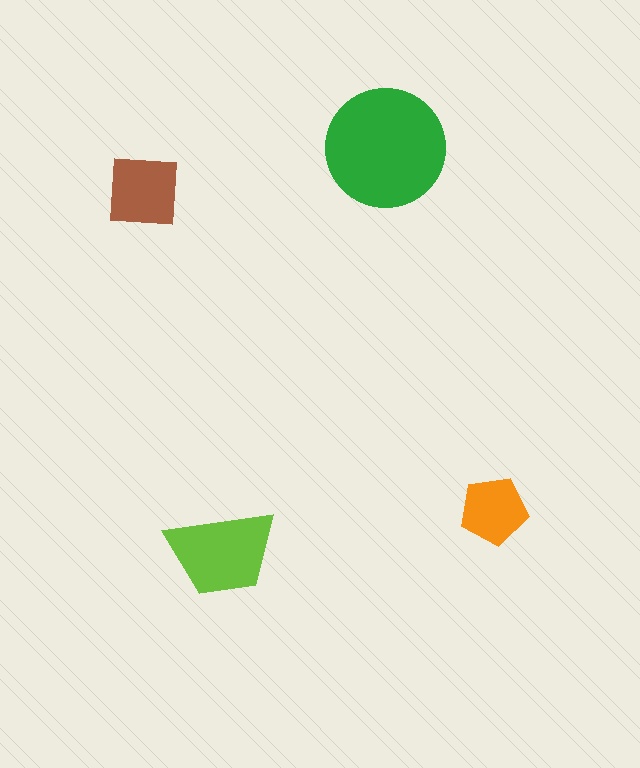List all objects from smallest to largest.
The orange pentagon, the brown square, the lime trapezoid, the green circle.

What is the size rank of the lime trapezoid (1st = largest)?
2nd.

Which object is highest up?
The green circle is topmost.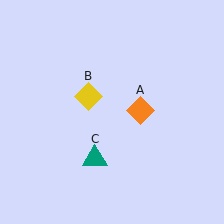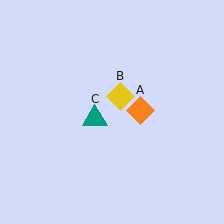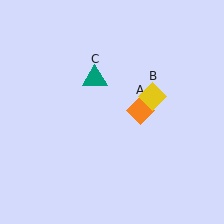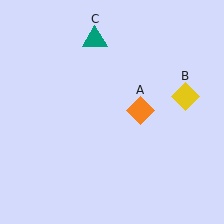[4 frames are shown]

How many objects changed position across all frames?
2 objects changed position: yellow diamond (object B), teal triangle (object C).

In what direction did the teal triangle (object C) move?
The teal triangle (object C) moved up.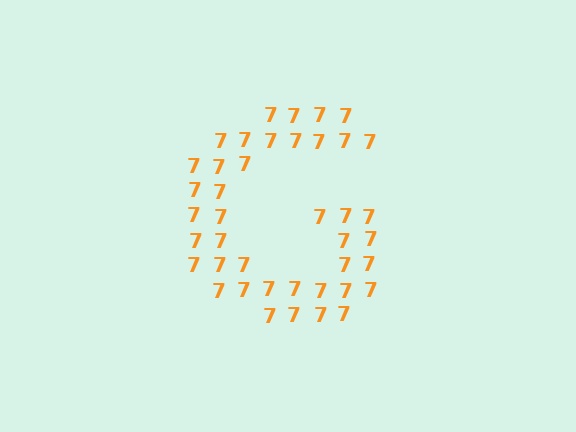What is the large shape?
The large shape is the letter G.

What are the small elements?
The small elements are digit 7's.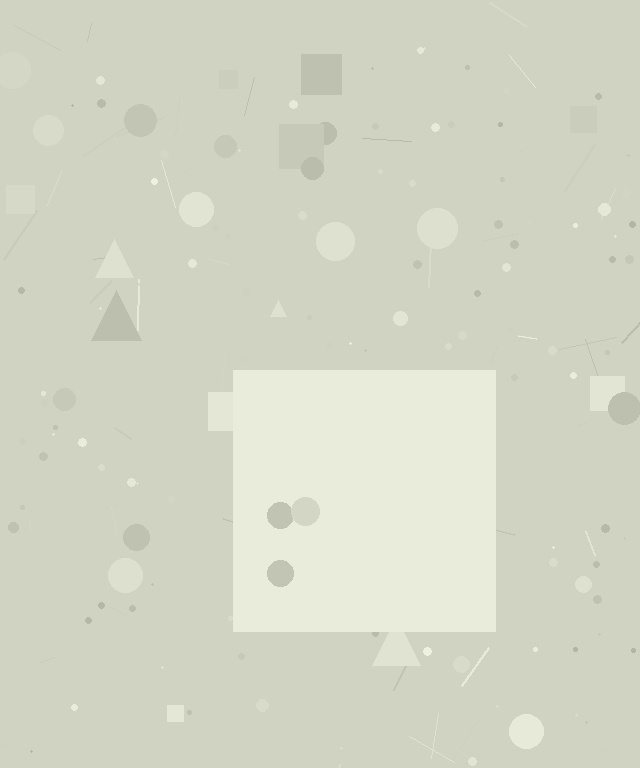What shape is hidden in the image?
A square is hidden in the image.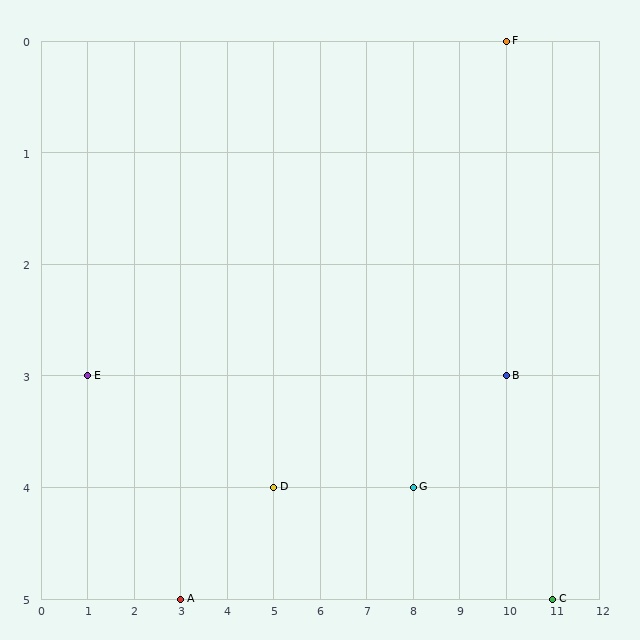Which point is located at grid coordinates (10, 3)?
Point B is at (10, 3).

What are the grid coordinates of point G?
Point G is at grid coordinates (8, 4).